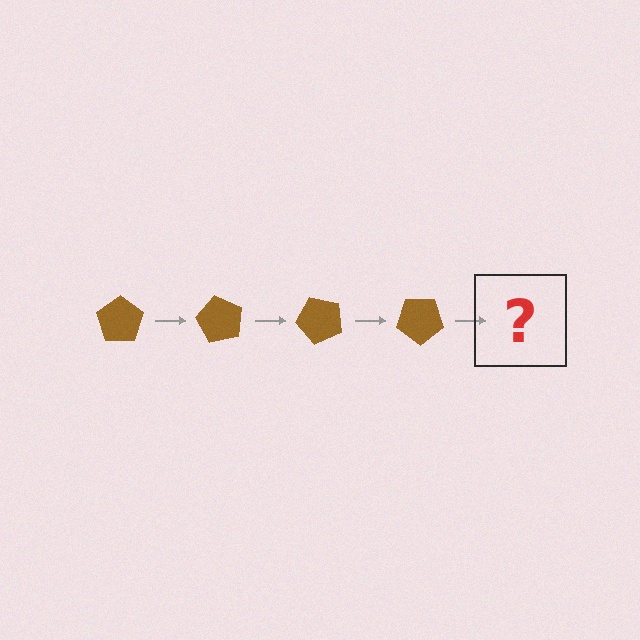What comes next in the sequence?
The next element should be a brown pentagon rotated 240 degrees.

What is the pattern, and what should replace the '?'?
The pattern is that the pentagon rotates 60 degrees each step. The '?' should be a brown pentagon rotated 240 degrees.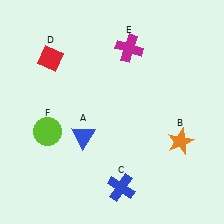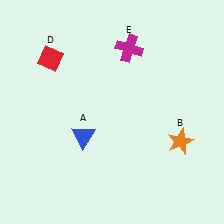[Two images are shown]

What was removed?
The lime circle (F), the blue cross (C) were removed in Image 2.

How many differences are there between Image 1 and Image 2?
There are 2 differences between the two images.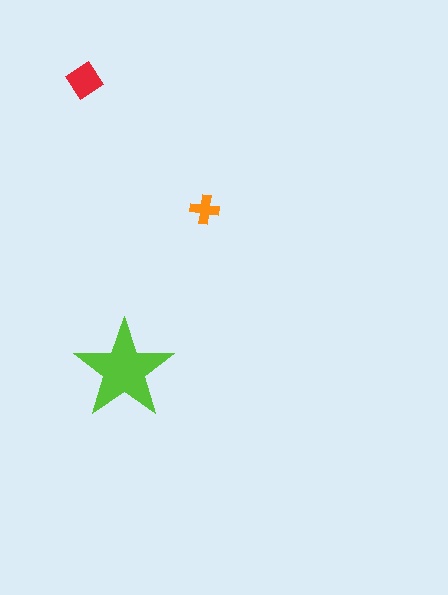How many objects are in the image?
There are 3 objects in the image.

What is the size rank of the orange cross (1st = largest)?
3rd.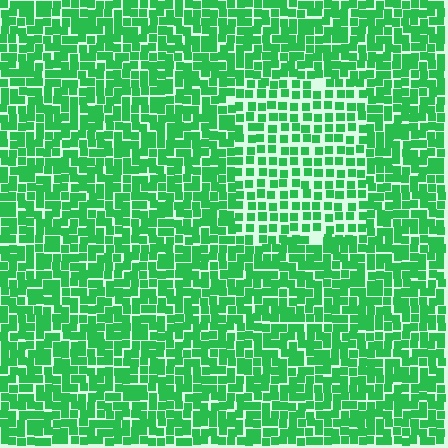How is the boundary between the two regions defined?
The boundary is defined by a change in element density (approximately 1.6x ratio). All elements are the same color, size, and shape.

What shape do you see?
I see a rectangle.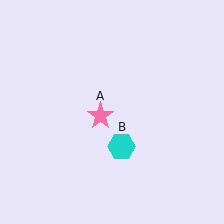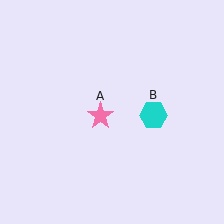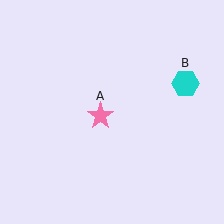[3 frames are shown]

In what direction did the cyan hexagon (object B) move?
The cyan hexagon (object B) moved up and to the right.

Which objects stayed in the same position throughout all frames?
Pink star (object A) remained stationary.